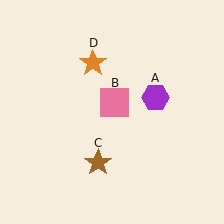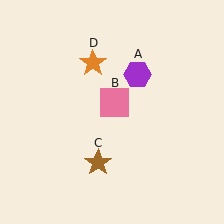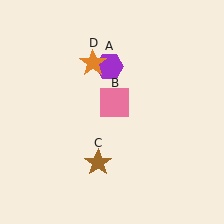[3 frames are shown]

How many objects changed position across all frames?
1 object changed position: purple hexagon (object A).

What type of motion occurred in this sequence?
The purple hexagon (object A) rotated counterclockwise around the center of the scene.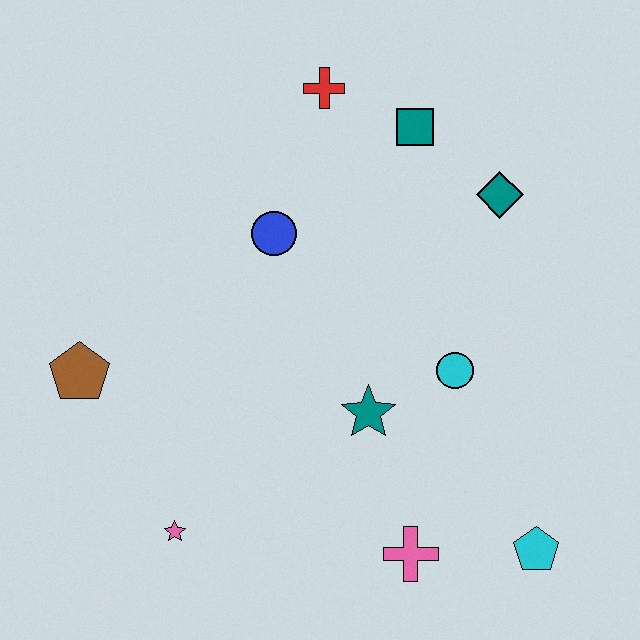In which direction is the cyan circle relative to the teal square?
The cyan circle is below the teal square.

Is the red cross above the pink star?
Yes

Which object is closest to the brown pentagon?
The pink star is closest to the brown pentagon.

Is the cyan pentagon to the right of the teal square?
Yes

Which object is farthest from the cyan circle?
The brown pentagon is farthest from the cyan circle.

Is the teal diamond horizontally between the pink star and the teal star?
No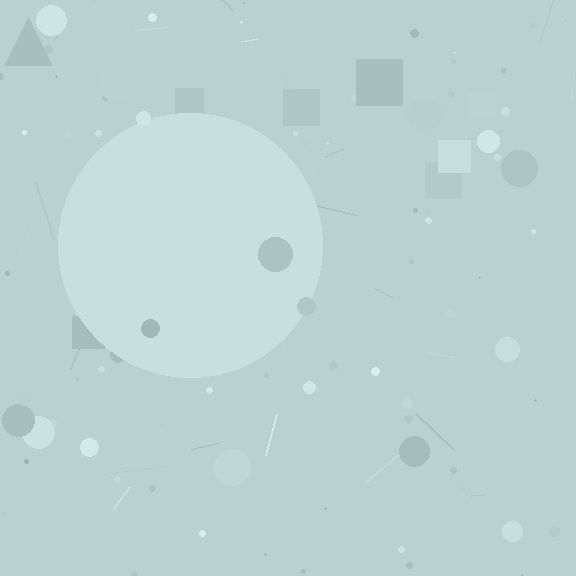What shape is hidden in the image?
A circle is hidden in the image.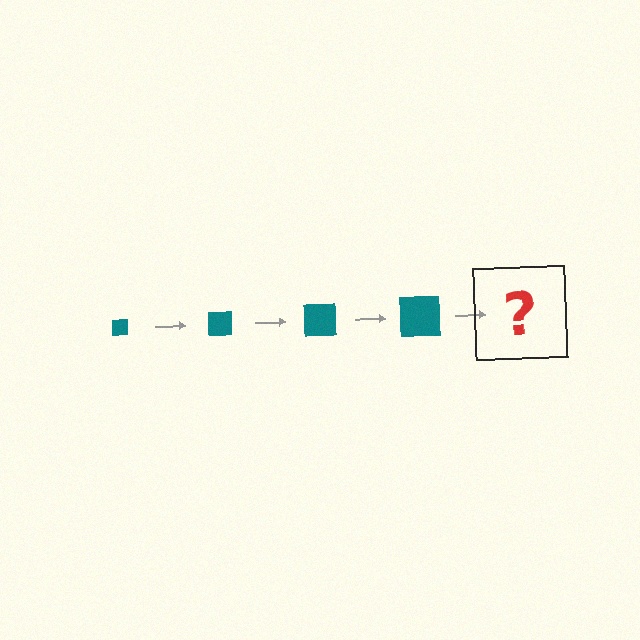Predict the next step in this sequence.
The next step is a teal square, larger than the previous one.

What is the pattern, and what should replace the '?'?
The pattern is that the square gets progressively larger each step. The '?' should be a teal square, larger than the previous one.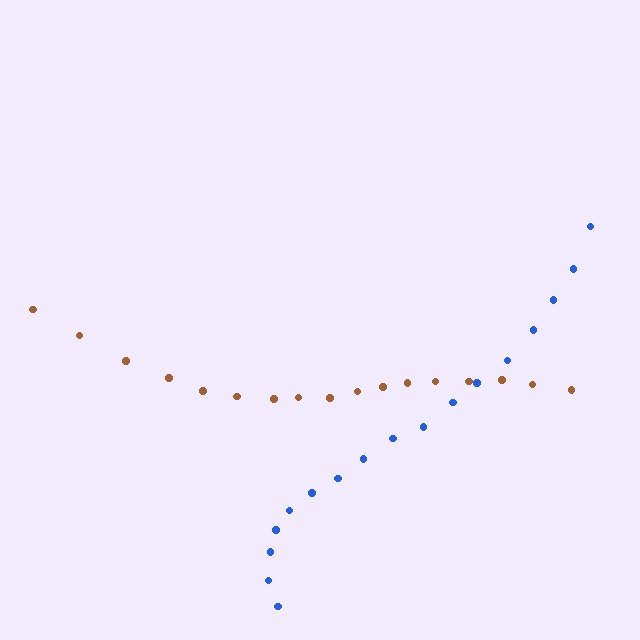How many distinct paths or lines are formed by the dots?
There are 2 distinct paths.